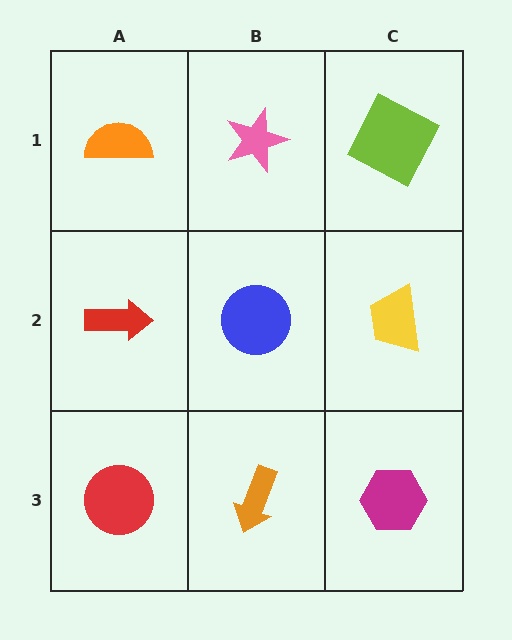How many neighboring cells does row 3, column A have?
2.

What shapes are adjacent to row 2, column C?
A lime square (row 1, column C), a magenta hexagon (row 3, column C), a blue circle (row 2, column B).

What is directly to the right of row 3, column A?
An orange arrow.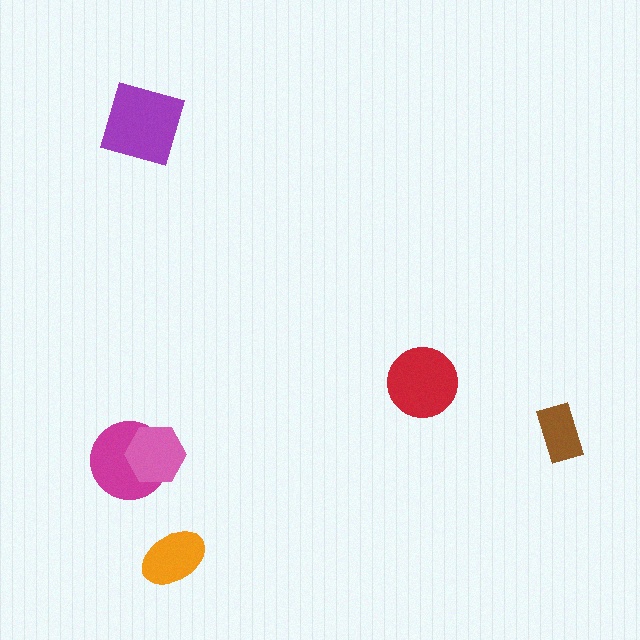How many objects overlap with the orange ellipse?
0 objects overlap with the orange ellipse.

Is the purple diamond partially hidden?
No, no other shape covers it.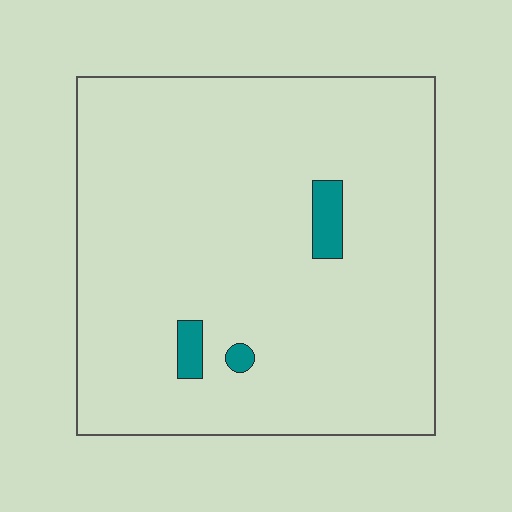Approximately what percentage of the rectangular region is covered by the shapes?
Approximately 5%.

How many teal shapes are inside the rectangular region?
3.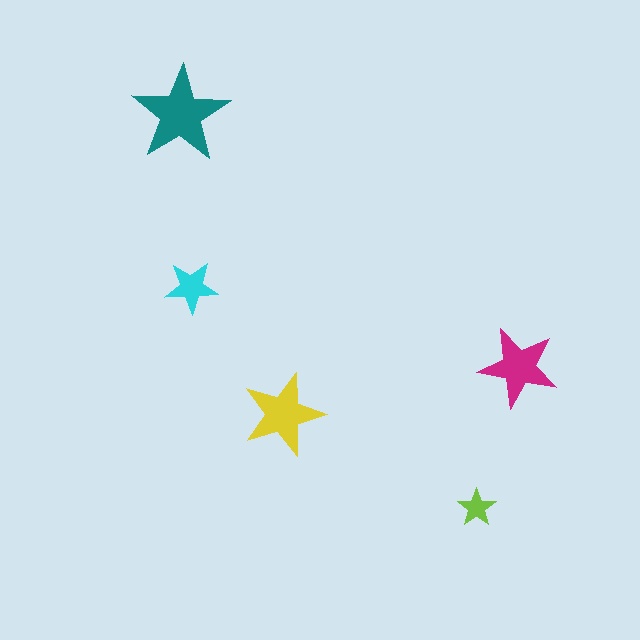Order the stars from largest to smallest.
the teal one, the yellow one, the magenta one, the cyan one, the lime one.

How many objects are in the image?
There are 5 objects in the image.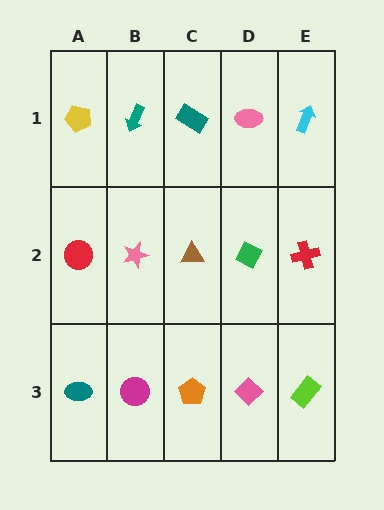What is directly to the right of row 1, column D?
A cyan arrow.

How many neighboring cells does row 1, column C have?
3.